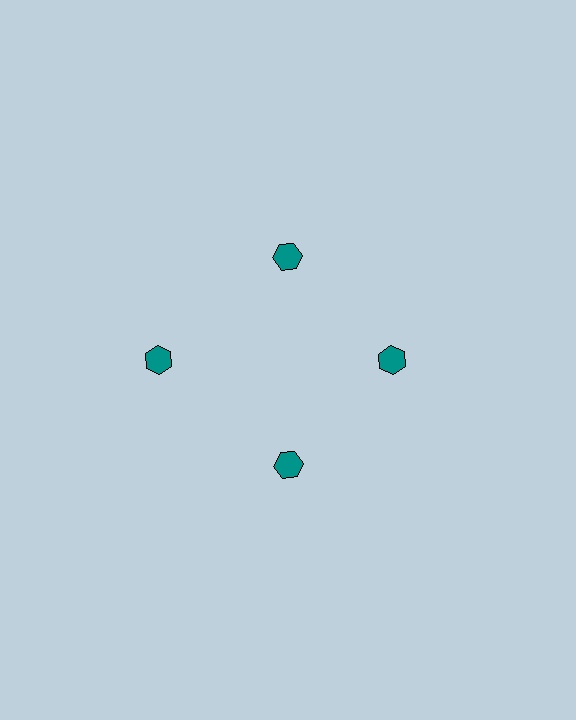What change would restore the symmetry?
The symmetry would be restored by moving it inward, back onto the ring so that all 4 hexagons sit at equal angles and equal distance from the center.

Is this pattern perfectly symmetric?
No. The 4 teal hexagons are arranged in a ring, but one element near the 9 o'clock position is pushed outward from the center, breaking the 4-fold rotational symmetry.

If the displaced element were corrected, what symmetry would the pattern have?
It would have 4-fold rotational symmetry — the pattern would map onto itself every 90 degrees.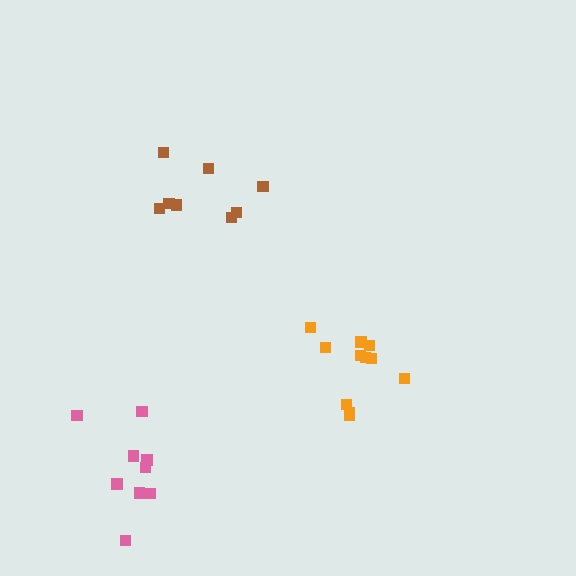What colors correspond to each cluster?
The clusters are colored: brown, pink, orange.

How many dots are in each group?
Group 1: 8 dots, Group 2: 9 dots, Group 3: 11 dots (28 total).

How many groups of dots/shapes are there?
There are 3 groups.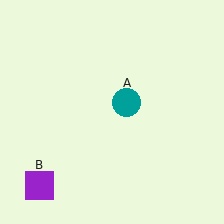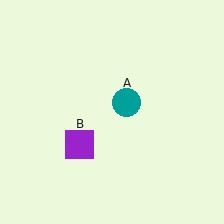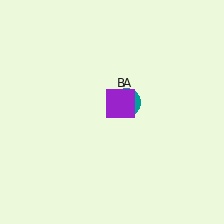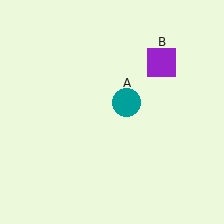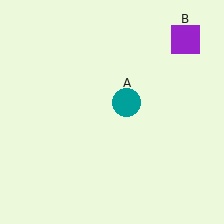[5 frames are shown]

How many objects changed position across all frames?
1 object changed position: purple square (object B).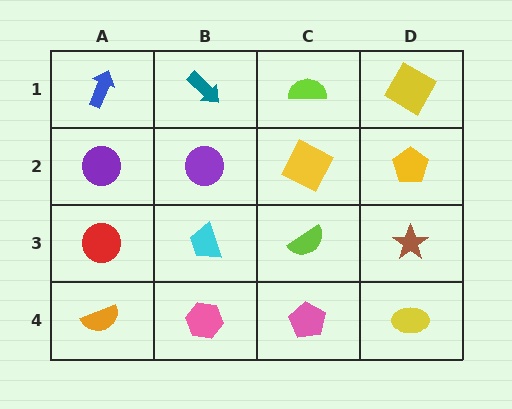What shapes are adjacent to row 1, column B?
A purple circle (row 2, column B), a blue arrow (row 1, column A), a lime semicircle (row 1, column C).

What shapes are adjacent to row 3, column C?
A yellow square (row 2, column C), a pink pentagon (row 4, column C), a cyan trapezoid (row 3, column B), a brown star (row 3, column D).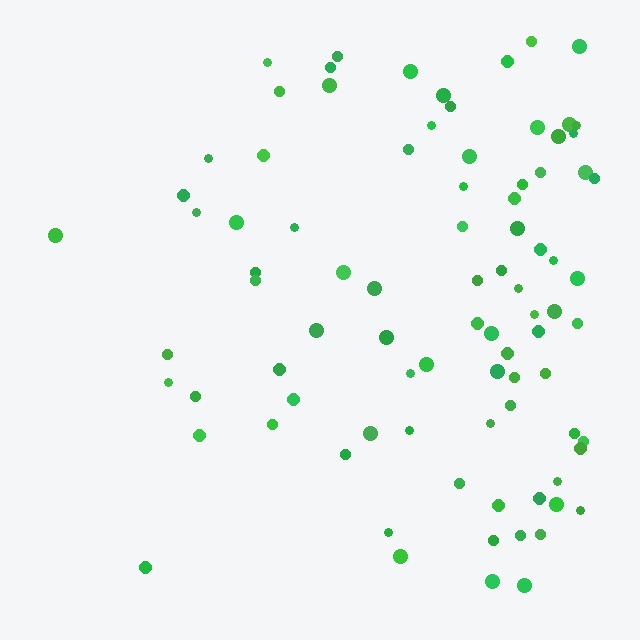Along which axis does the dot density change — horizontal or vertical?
Horizontal.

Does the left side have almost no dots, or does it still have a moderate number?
Still a moderate number, just noticeably fewer than the right.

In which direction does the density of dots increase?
From left to right, with the right side densest.